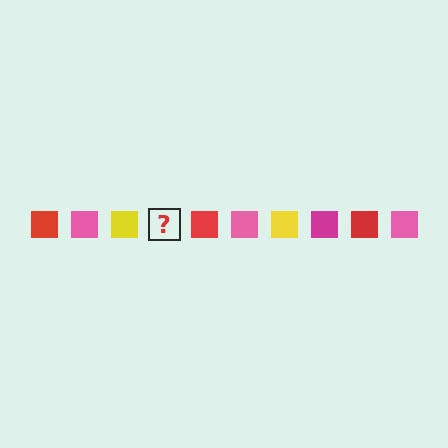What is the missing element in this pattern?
The missing element is a magenta square.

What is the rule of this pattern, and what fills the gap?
The rule is that the pattern cycles through red, pink, yellow, magenta squares. The gap should be filled with a magenta square.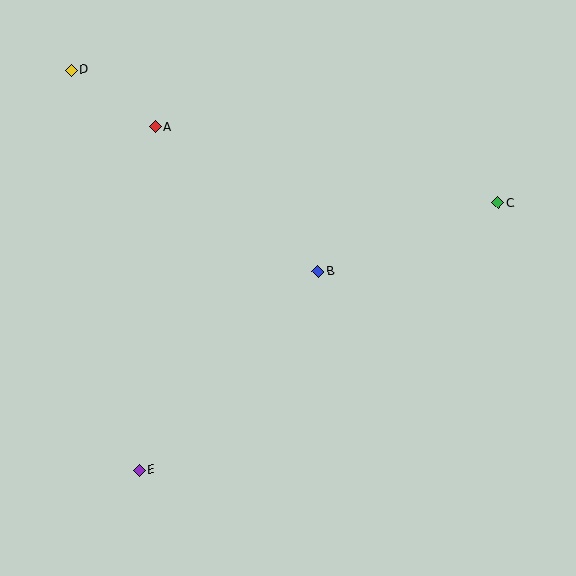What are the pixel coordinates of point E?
Point E is at (139, 470).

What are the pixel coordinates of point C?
Point C is at (498, 203).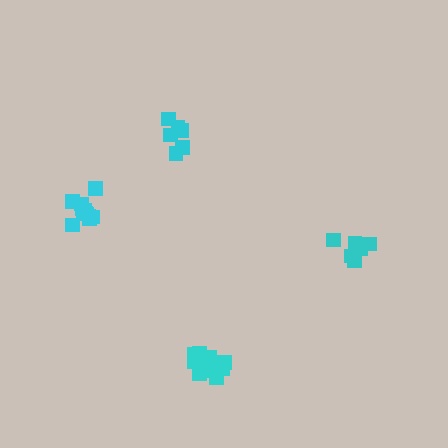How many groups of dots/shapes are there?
There are 4 groups.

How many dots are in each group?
Group 1: 6 dots, Group 2: 12 dots, Group 3: 10 dots, Group 4: 6 dots (34 total).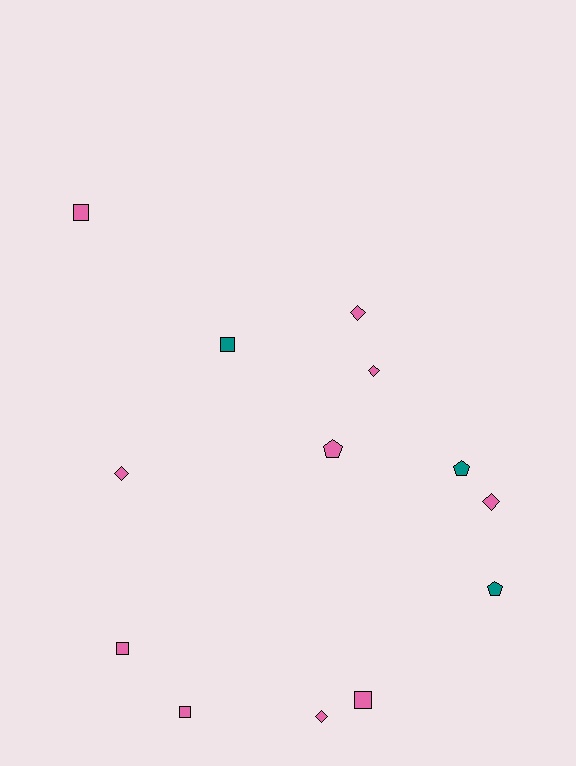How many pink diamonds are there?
There are 5 pink diamonds.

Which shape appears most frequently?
Square, with 5 objects.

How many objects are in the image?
There are 13 objects.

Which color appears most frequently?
Pink, with 10 objects.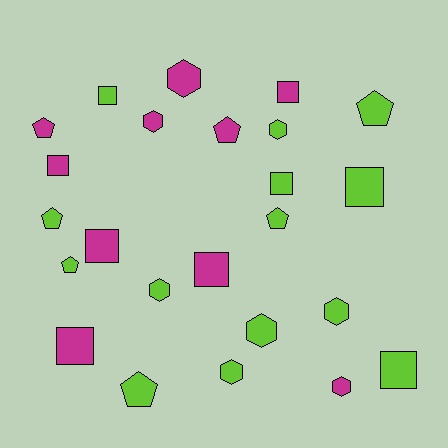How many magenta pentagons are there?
There are 2 magenta pentagons.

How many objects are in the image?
There are 24 objects.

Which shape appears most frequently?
Square, with 9 objects.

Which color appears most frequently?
Lime, with 14 objects.